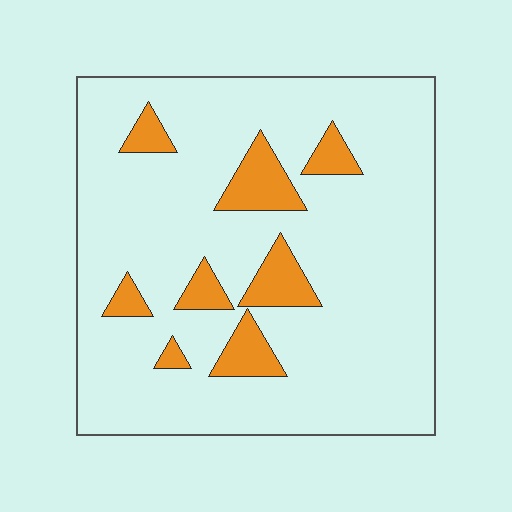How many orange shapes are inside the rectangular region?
8.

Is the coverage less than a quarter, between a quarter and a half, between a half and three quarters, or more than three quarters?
Less than a quarter.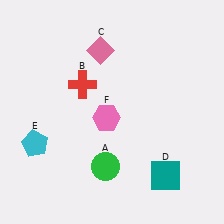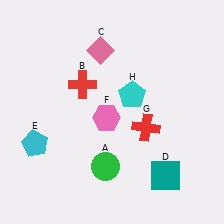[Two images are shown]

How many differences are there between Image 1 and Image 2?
There are 2 differences between the two images.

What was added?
A red cross (G), a cyan pentagon (H) were added in Image 2.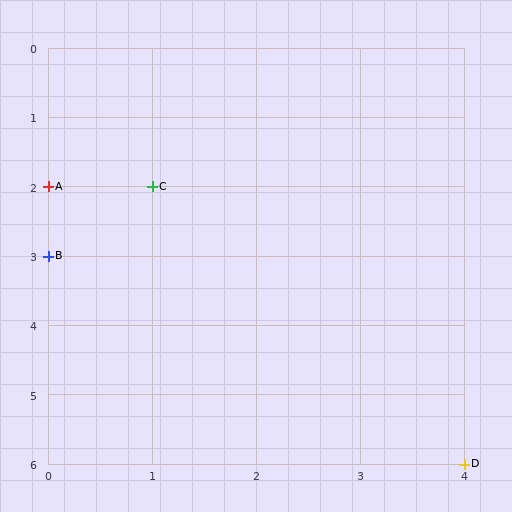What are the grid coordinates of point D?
Point D is at grid coordinates (4, 6).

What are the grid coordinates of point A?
Point A is at grid coordinates (0, 2).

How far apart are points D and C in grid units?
Points D and C are 3 columns and 4 rows apart (about 5.0 grid units diagonally).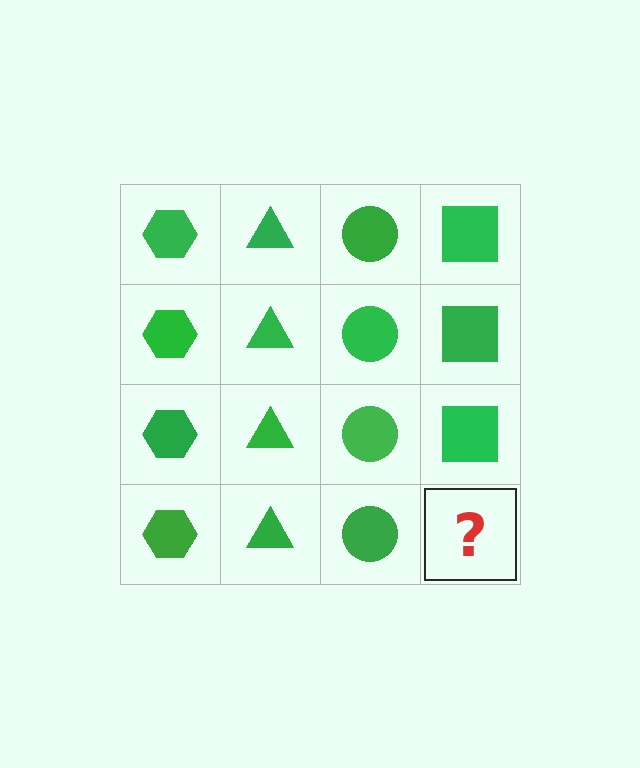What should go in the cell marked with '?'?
The missing cell should contain a green square.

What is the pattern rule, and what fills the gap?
The rule is that each column has a consistent shape. The gap should be filled with a green square.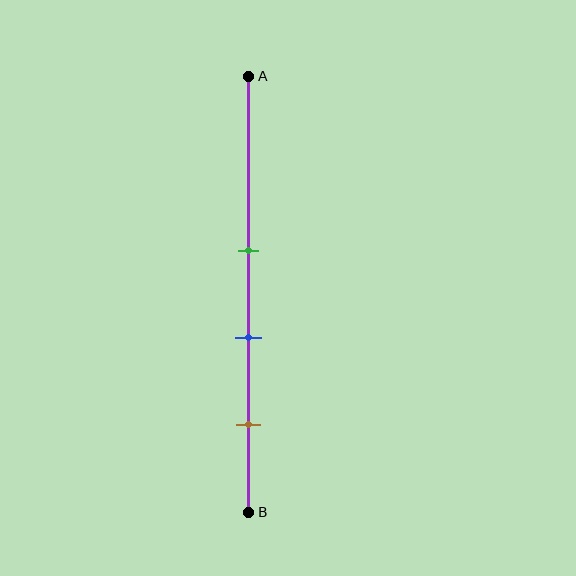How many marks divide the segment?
There are 3 marks dividing the segment.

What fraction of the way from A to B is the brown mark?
The brown mark is approximately 80% (0.8) of the way from A to B.